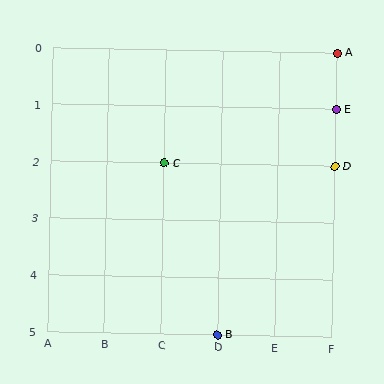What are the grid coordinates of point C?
Point C is at grid coordinates (C, 2).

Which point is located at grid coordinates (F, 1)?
Point E is at (F, 1).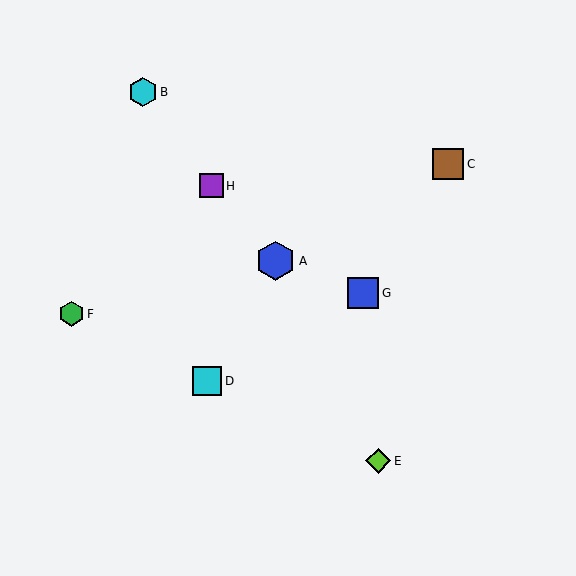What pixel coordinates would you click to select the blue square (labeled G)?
Click at (363, 293) to select the blue square G.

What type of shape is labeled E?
Shape E is a lime diamond.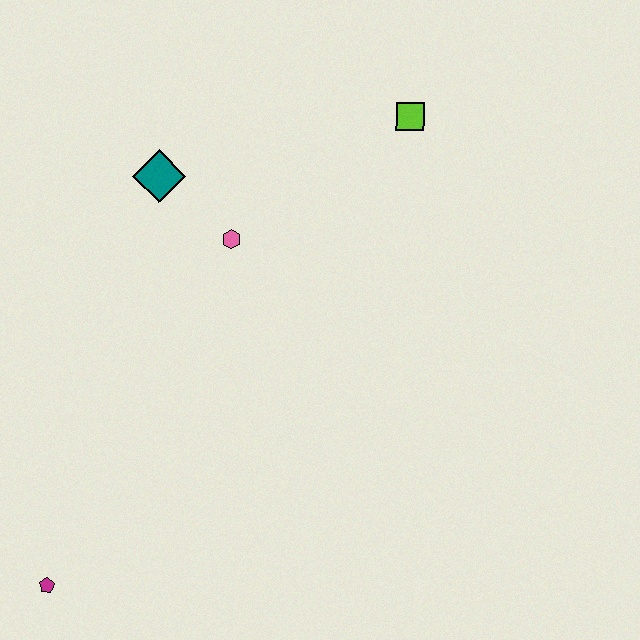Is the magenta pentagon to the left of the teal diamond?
Yes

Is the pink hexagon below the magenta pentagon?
No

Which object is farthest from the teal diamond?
The magenta pentagon is farthest from the teal diamond.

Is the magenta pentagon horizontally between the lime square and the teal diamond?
No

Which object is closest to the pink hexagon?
The teal diamond is closest to the pink hexagon.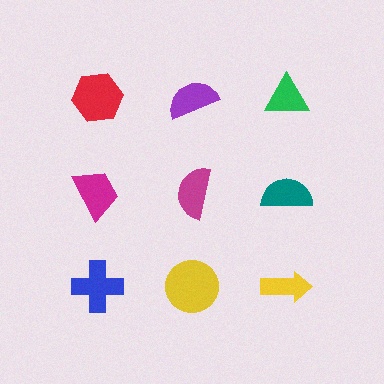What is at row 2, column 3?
A teal semicircle.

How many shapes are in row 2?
3 shapes.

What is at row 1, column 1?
A red hexagon.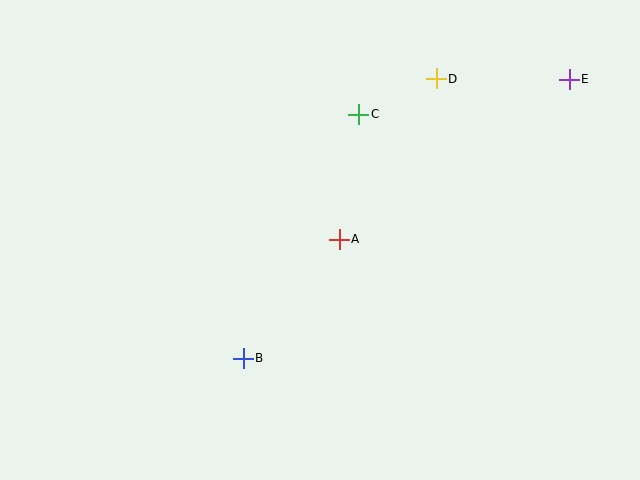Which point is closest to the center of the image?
Point A at (339, 239) is closest to the center.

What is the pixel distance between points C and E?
The distance between C and E is 213 pixels.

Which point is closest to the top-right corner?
Point E is closest to the top-right corner.